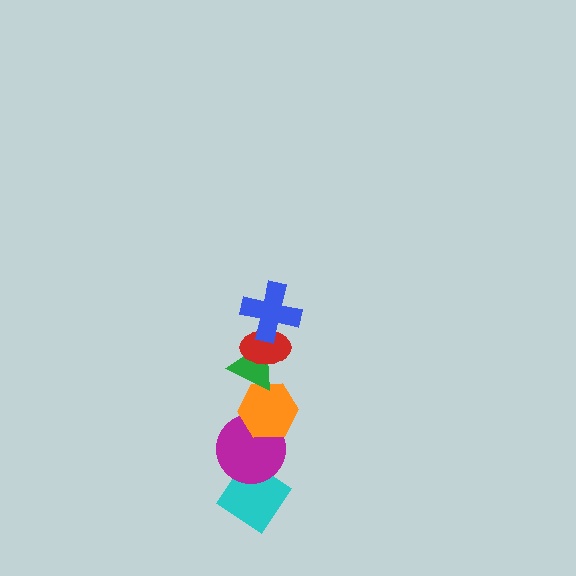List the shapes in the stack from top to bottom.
From top to bottom: the blue cross, the red ellipse, the green triangle, the orange hexagon, the magenta circle, the cyan diamond.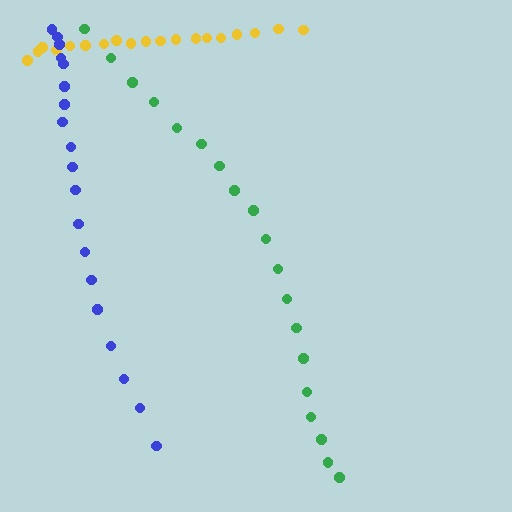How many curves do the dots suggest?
There are 3 distinct paths.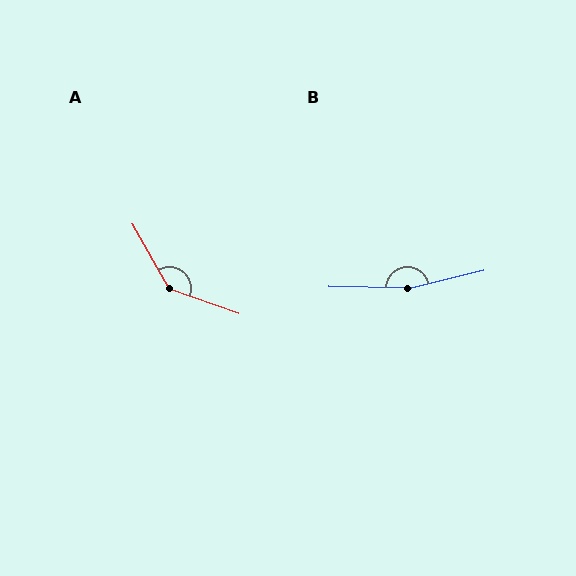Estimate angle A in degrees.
Approximately 139 degrees.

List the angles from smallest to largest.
A (139°), B (166°).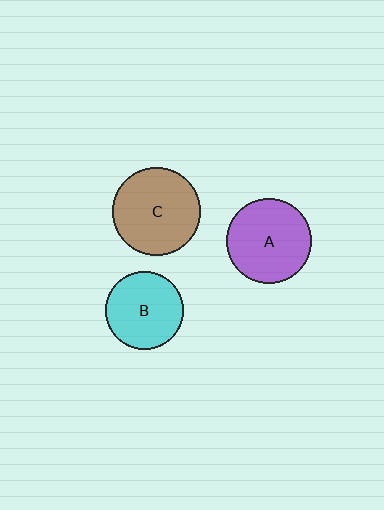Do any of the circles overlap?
No, none of the circles overlap.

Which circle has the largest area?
Circle C (brown).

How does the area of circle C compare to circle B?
Approximately 1.3 times.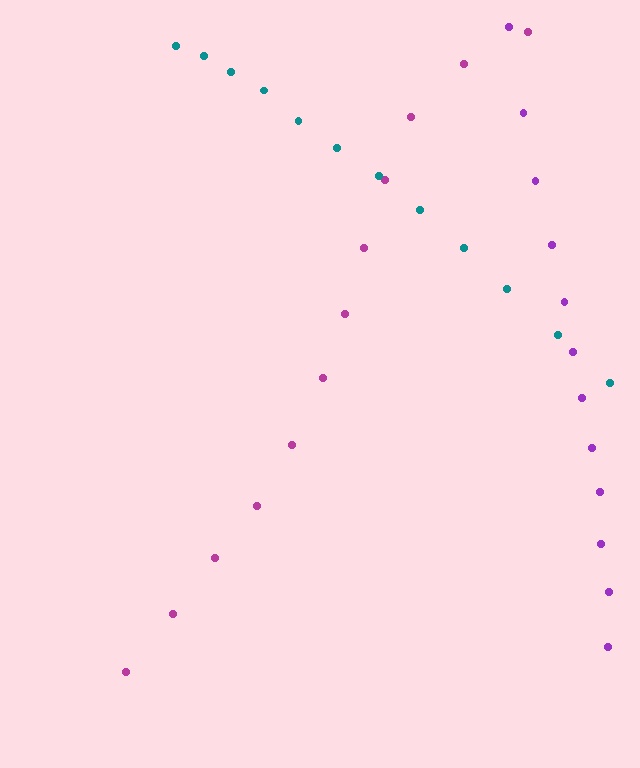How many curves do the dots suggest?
There are 3 distinct paths.